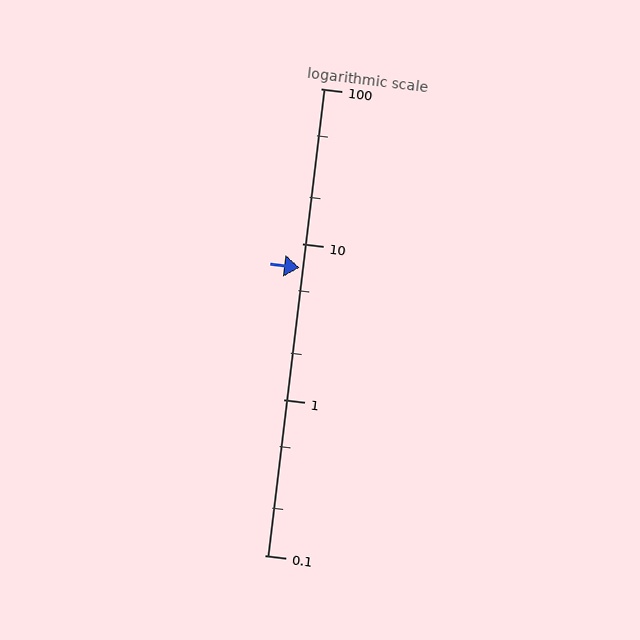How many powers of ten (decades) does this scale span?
The scale spans 3 decades, from 0.1 to 100.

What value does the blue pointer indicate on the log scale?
The pointer indicates approximately 7.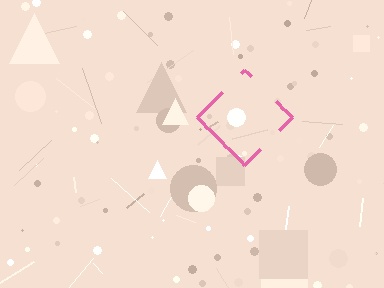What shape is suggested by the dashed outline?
The dashed outline suggests a diamond.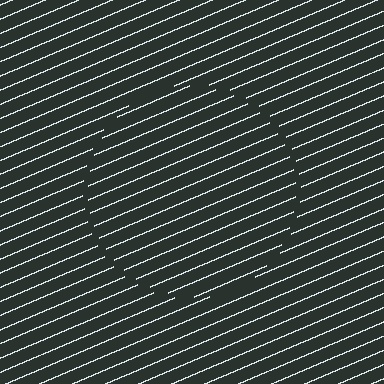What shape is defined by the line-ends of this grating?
An illusory circle. The interior of the shape contains the same grating, shifted by half a period — the contour is defined by the phase discontinuity where line-ends from the inner and outer gratings abut.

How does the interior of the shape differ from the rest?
The interior of the shape contains the same grating, shifted by half a period — the contour is defined by the phase discontinuity where line-ends from the inner and outer gratings abut.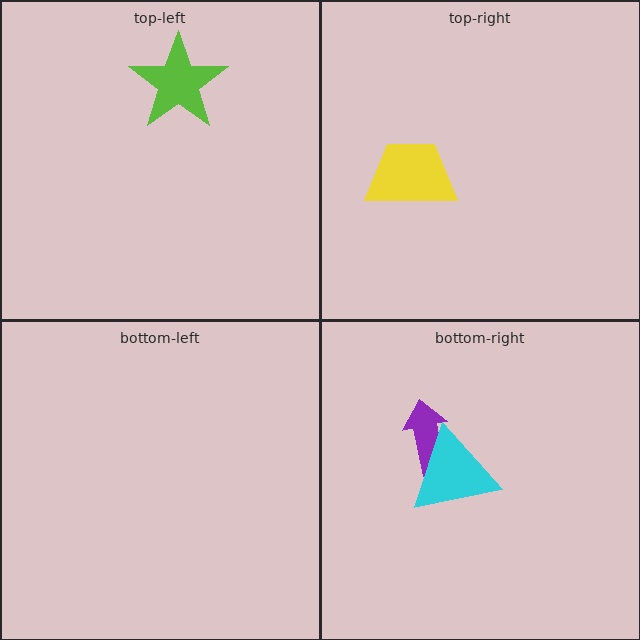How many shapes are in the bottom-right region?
2.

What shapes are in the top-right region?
The yellow trapezoid.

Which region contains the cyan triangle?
The bottom-right region.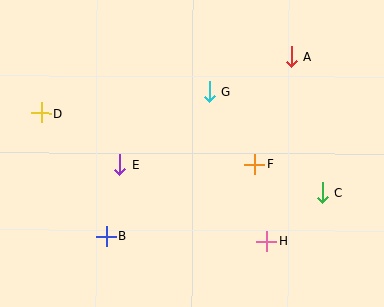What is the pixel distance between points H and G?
The distance between H and G is 160 pixels.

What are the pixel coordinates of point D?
Point D is at (41, 113).